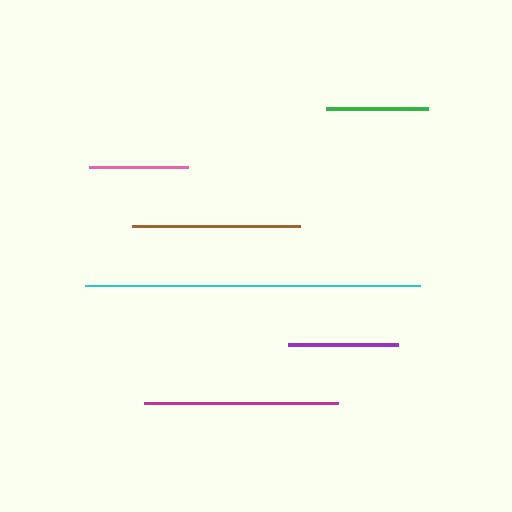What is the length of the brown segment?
The brown segment is approximately 168 pixels long.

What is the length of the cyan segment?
The cyan segment is approximately 335 pixels long.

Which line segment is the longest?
The cyan line is the longest at approximately 335 pixels.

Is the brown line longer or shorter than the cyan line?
The cyan line is longer than the brown line.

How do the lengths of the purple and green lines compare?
The purple and green lines are approximately the same length.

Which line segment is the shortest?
The pink line is the shortest at approximately 99 pixels.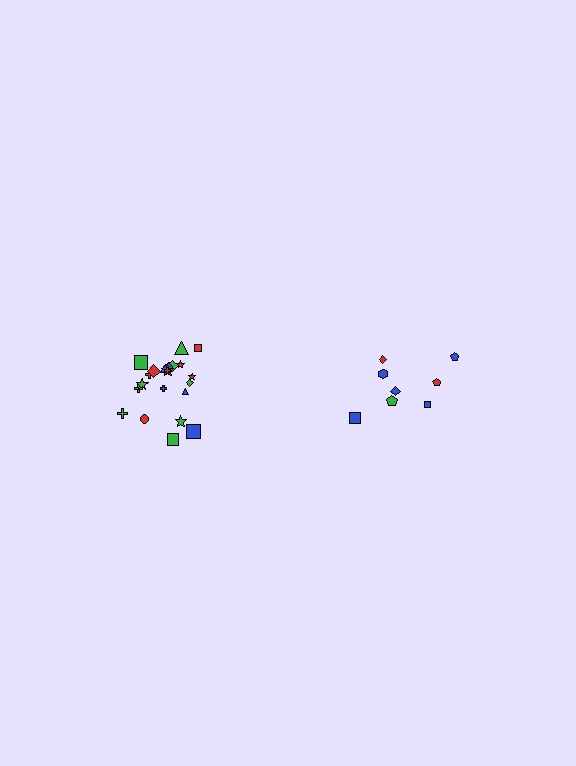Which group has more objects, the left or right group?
The left group.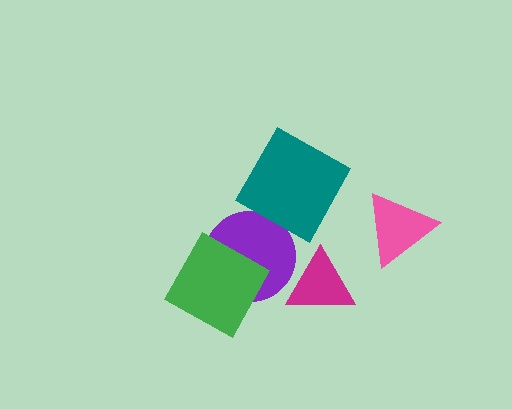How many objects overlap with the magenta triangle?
1 object overlaps with the magenta triangle.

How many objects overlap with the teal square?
0 objects overlap with the teal square.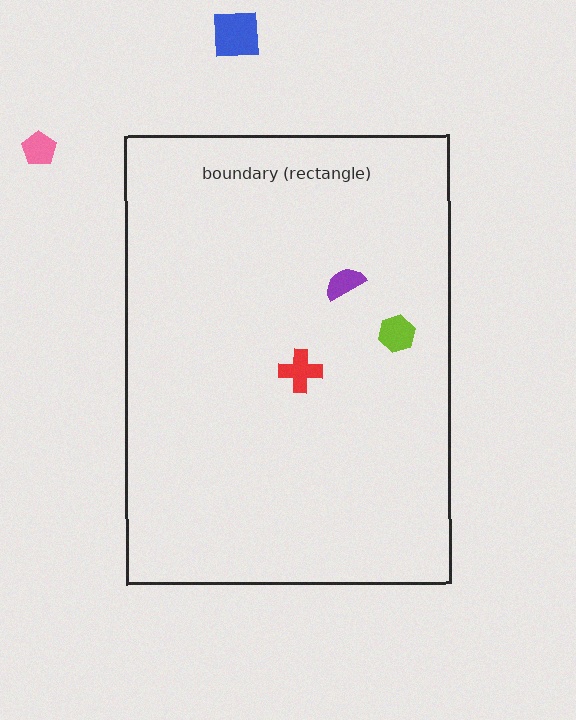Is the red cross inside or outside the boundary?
Inside.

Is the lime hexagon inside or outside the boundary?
Inside.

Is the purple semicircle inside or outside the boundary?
Inside.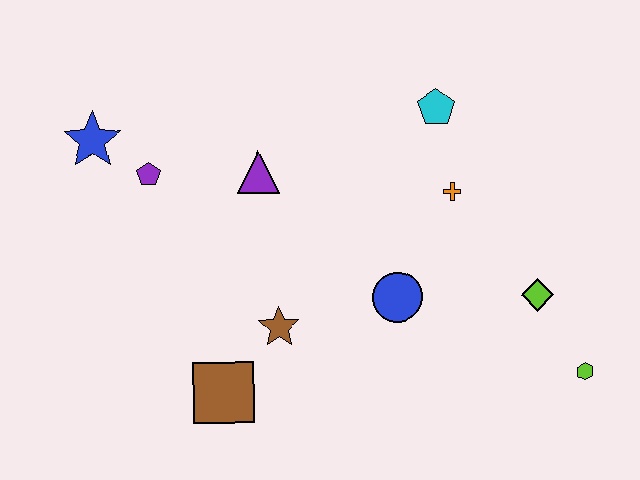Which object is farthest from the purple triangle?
The lime hexagon is farthest from the purple triangle.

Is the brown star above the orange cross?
No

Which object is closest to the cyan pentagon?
The orange cross is closest to the cyan pentagon.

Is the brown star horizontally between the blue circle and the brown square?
Yes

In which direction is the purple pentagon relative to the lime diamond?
The purple pentagon is to the left of the lime diamond.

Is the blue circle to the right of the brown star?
Yes